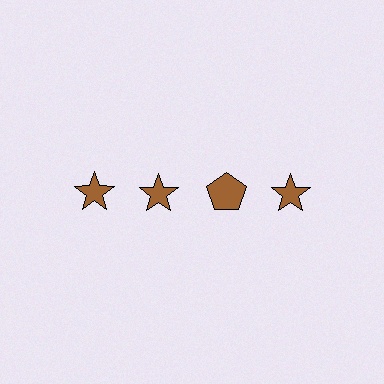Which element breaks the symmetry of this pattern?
The brown pentagon in the top row, center column breaks the symmetry. All other shapes are brown stars.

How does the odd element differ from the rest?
It has a different shape: pentagon instead of star.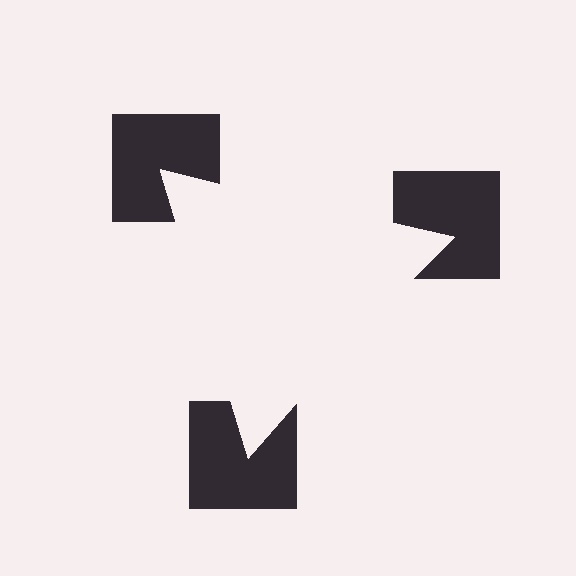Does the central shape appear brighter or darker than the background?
It typically appears slightly brighter than the background, even though no actual brightness change is drawn.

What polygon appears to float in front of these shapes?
An illusory triangle — its edges are inferred from the aligned wedge cuts in the notched squares, not physically drawn.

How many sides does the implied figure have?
3 sides.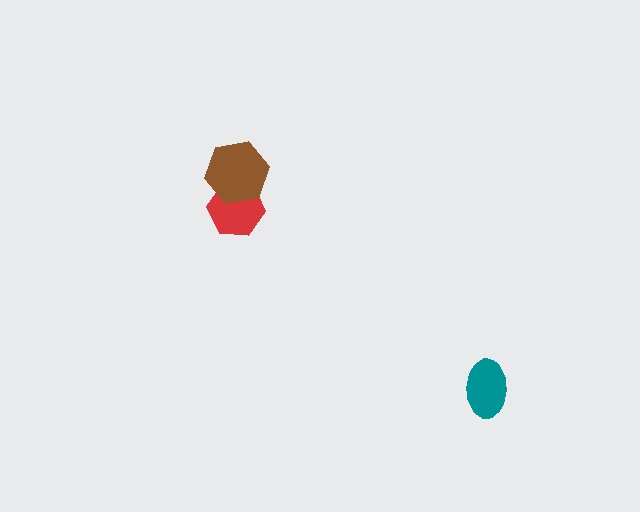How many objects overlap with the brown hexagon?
1 object overlaps with the brown hexagon.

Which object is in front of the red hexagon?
The brown hexagon is in front of the red hexagon.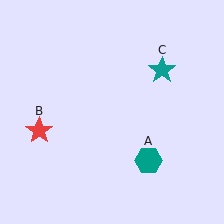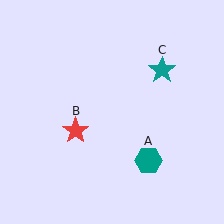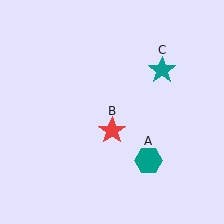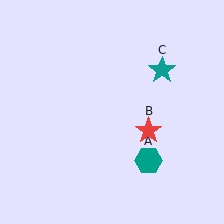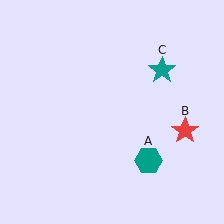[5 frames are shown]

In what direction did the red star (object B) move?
The red star (object B) moved right.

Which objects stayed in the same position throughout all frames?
Teal hexagon (object A) and teal star (object C) remained stationary.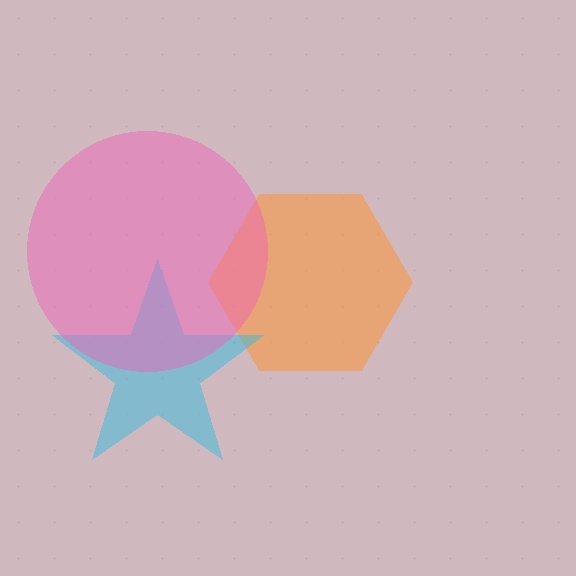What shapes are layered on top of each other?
The layered shapes are: an orange hexagon, a cyan star, a pink circle.